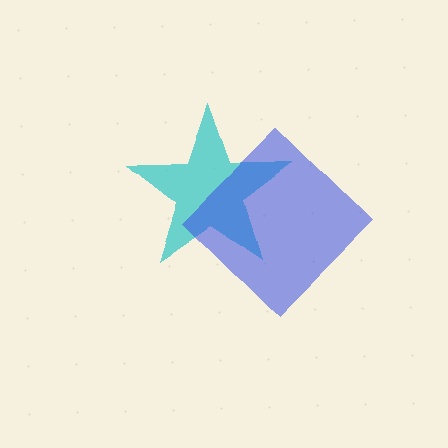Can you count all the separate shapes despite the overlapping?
Yes, there are 2 separate shapes.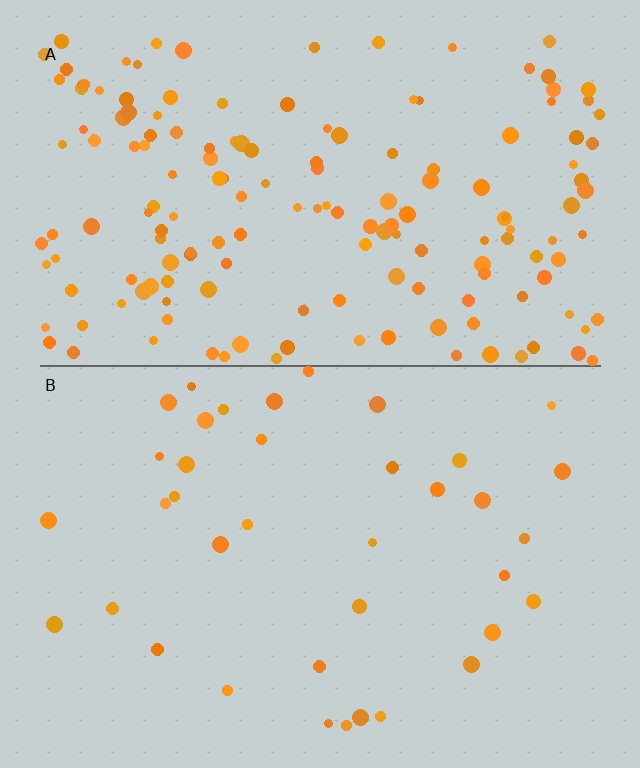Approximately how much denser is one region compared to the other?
Approximately 4.3× — region A over region B.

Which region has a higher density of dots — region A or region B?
A (the top).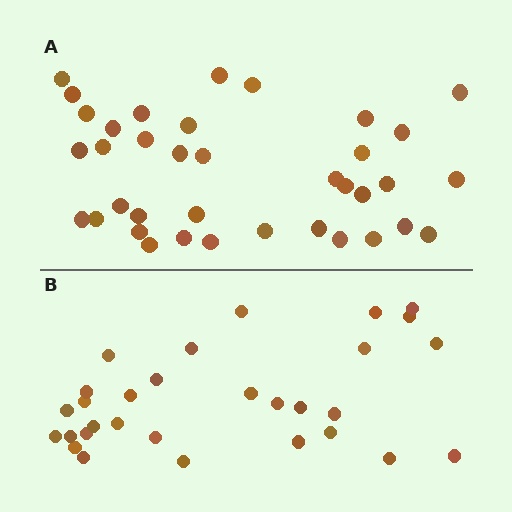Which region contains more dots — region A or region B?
Region A (the top region) has more dots.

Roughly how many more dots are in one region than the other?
Region A has roughly 8 or so more dots than region B.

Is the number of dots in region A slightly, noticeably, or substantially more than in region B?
Region A has only slightly more — the two regions are fairly close. The ratio is roughly 1.2 to 1.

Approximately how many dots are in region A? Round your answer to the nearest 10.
About 40 dots. (The exact count is 37, which rounds to 40.)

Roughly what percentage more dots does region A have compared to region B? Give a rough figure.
About 25% more.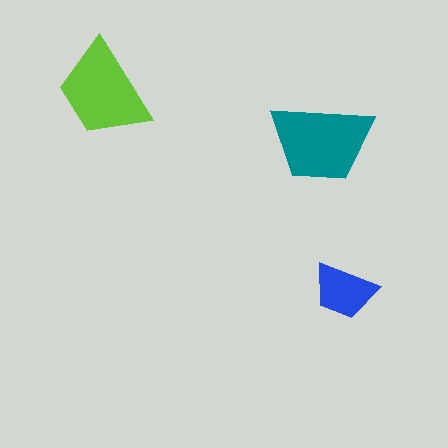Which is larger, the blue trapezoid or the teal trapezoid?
The teal one.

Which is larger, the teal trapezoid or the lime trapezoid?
The teal one.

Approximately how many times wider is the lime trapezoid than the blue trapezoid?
About 1.5 times wider.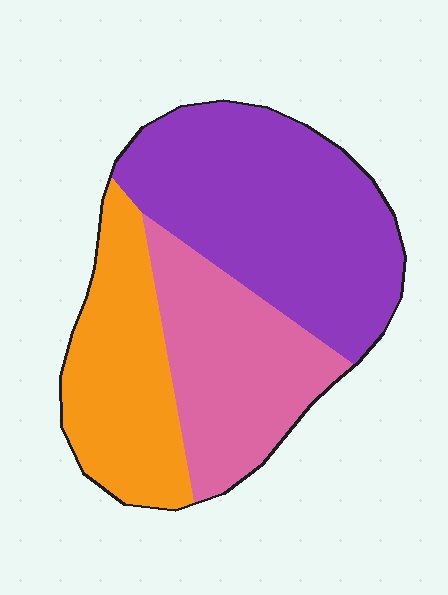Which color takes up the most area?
Purple, at roughly 45%.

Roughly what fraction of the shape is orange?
Orange takes up about one quarter (1/4) of the shape.